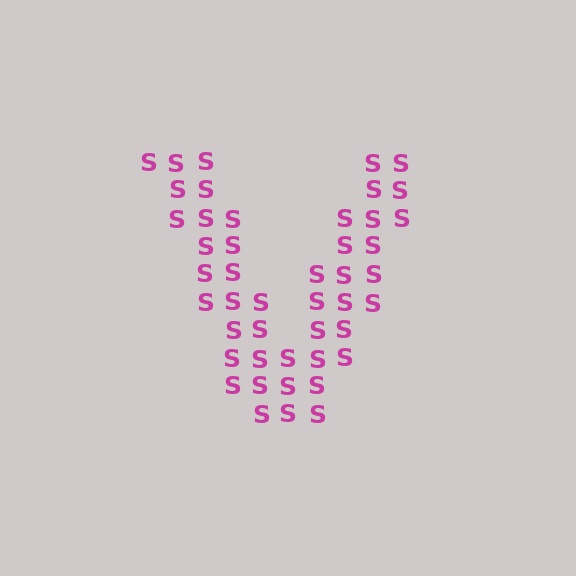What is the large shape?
The large shape is the letter V.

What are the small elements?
The small elements are letter S's.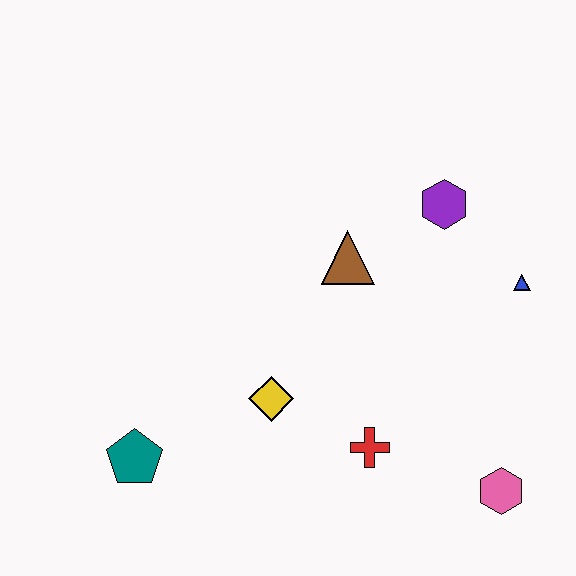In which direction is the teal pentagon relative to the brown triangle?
The teal pentagon is to the left of the brown triangle.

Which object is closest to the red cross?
The yellow diamond is closest to the red cross.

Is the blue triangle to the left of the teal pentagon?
No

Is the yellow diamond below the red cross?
No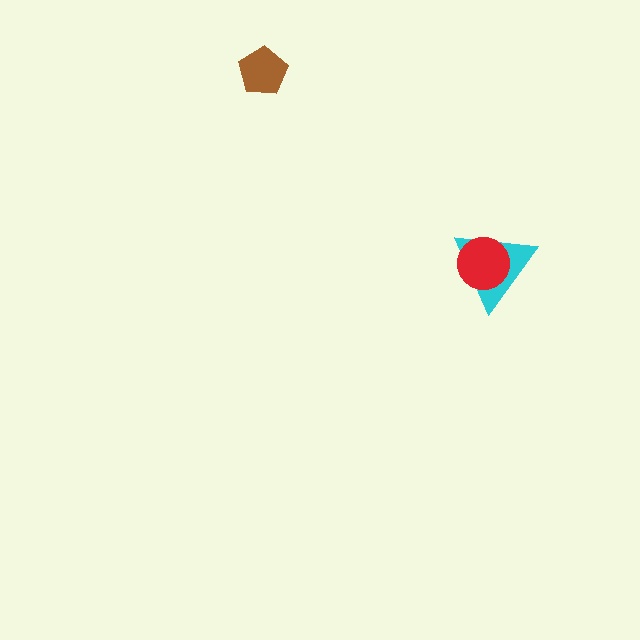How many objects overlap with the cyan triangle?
1 object overlaps with the cyan triangle.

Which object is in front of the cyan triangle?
The red circle is in front of the cyan triangle.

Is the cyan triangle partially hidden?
Yes, it is partially covered by another shape.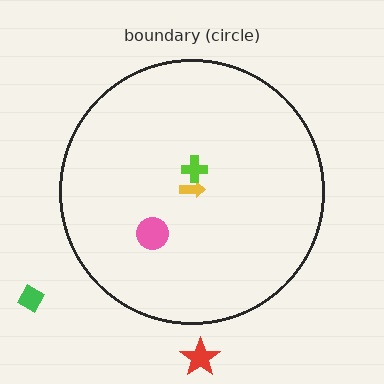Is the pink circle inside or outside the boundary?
Inside.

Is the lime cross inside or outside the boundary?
Inside.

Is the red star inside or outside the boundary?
Outside.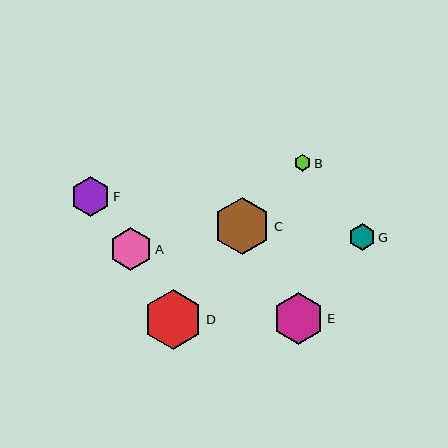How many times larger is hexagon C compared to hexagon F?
Hexagon C is approximately 1.5 times the size of hexagon F.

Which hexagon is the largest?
Hexagon D is the largest with a size of approximately 59 pixels.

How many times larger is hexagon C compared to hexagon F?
Hexagon C is approximately 1.5 times the size of hexagon F.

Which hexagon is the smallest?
Hexagon B is the smallest with a size of approximately 17 pixels.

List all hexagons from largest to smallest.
From largest to smallest: D, C, E, A, F, G, B.